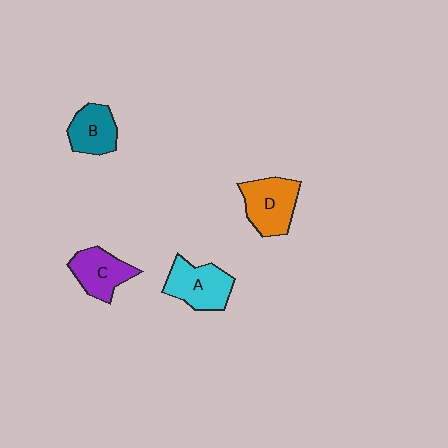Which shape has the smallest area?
Shape B (teal).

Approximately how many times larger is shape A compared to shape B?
Approximately 1.3 times.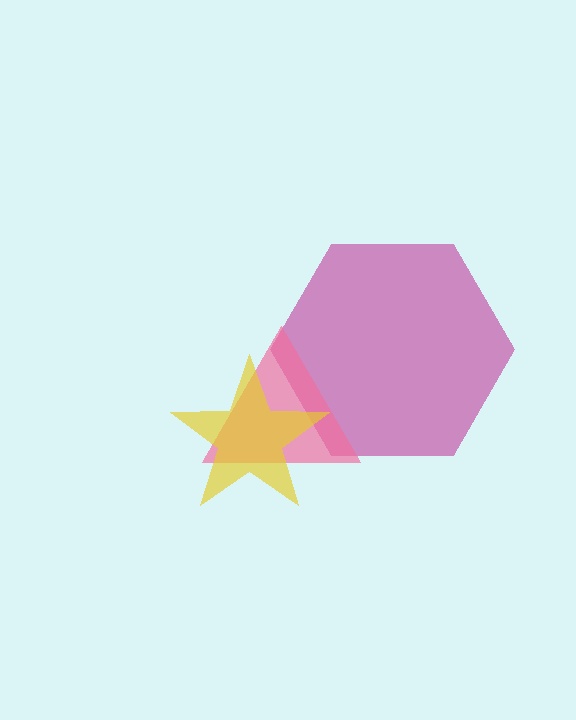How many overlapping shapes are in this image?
There are 3 overlapping shapes in the image.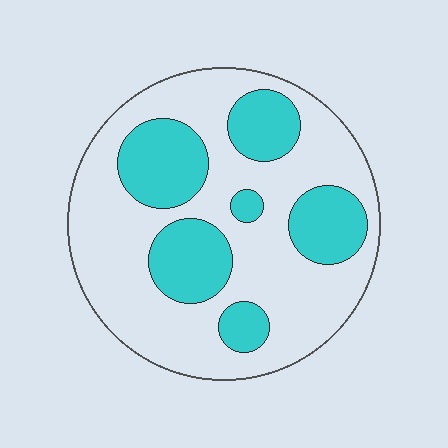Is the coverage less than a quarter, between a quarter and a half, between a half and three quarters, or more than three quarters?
Between a quarter and a half.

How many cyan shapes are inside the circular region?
6.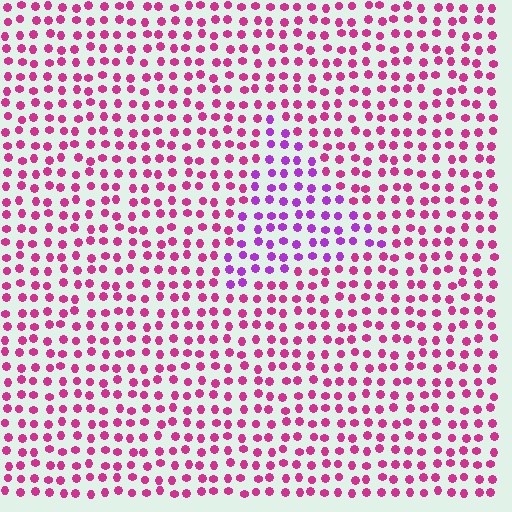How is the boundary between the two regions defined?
The boundary is defined purely by a slight shift in hue (about 37 degrees). Spacing, size, and orientation are identical on both sides.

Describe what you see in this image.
The image is filled with small magenta elements in a uniform arrangement. A triangle-shaped region is visible where the elements are tinted to a slightly different hue, forming a subtle color boundary.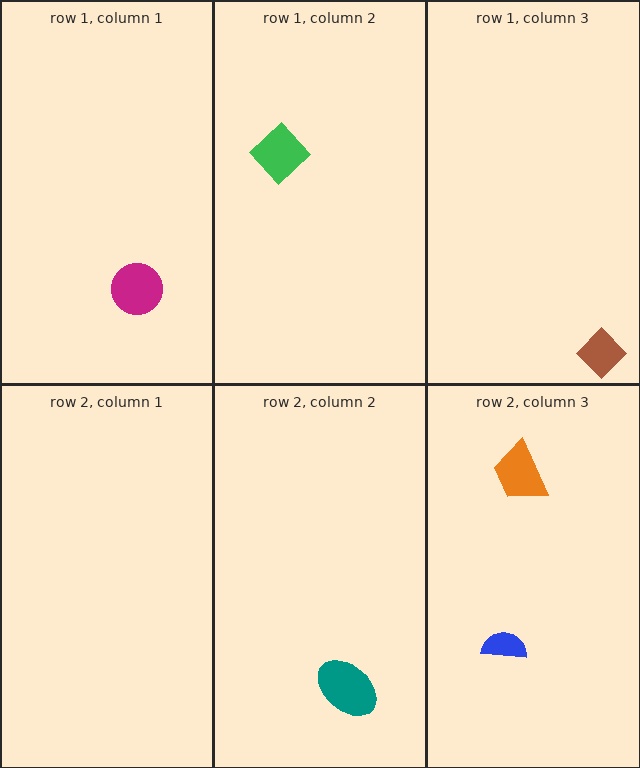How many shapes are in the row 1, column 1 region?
1.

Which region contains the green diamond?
The row 1, column 2 region.